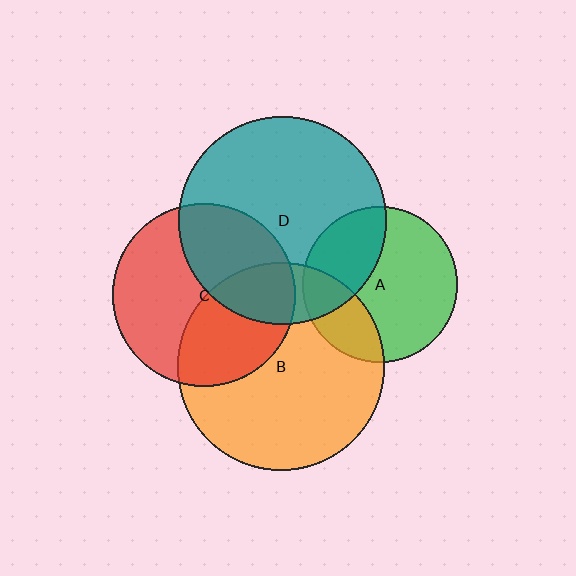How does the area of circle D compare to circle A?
Approximately 1.8 times.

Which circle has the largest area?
Circle D (teal).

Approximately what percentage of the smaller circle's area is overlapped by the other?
Approximately 20%.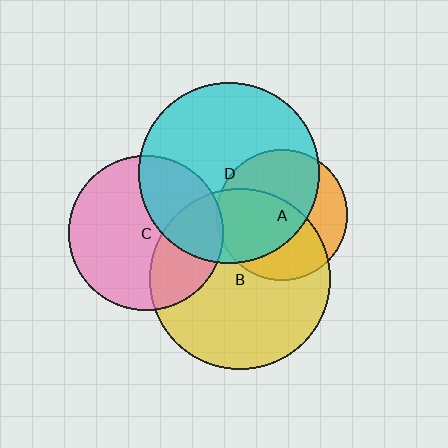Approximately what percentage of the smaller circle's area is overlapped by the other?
Approximately 55%.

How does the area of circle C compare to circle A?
Approximately 1.4 times.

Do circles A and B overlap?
Yes.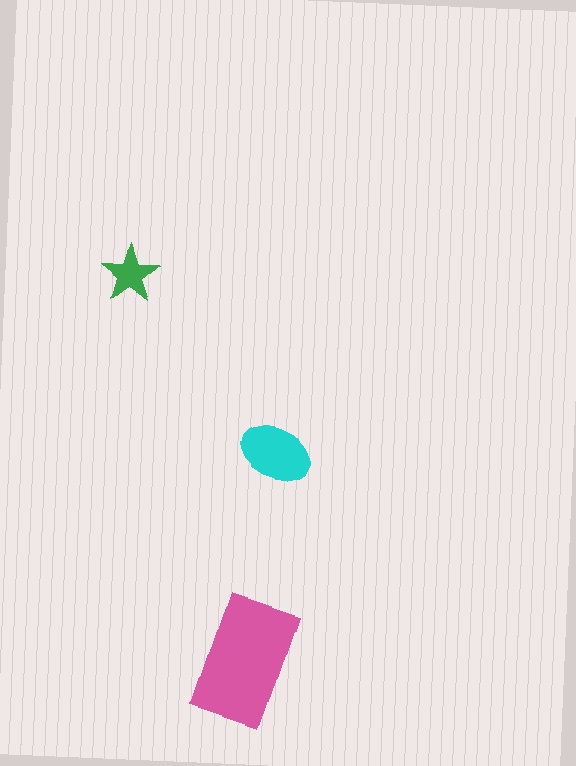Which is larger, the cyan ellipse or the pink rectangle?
The pink rectangle.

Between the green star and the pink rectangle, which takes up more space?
The pink rectangle.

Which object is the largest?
The pink rectangle.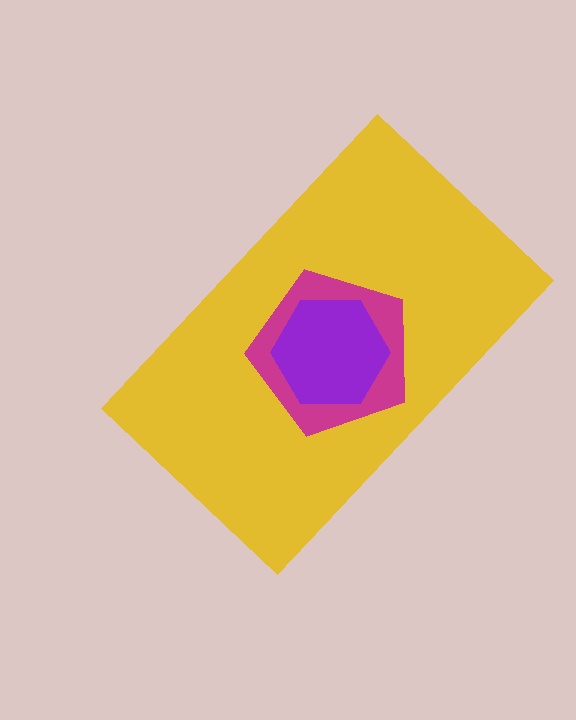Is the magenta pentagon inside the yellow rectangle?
Yes.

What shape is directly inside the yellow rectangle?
The magenta pentagon.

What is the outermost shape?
The yellow rectangle.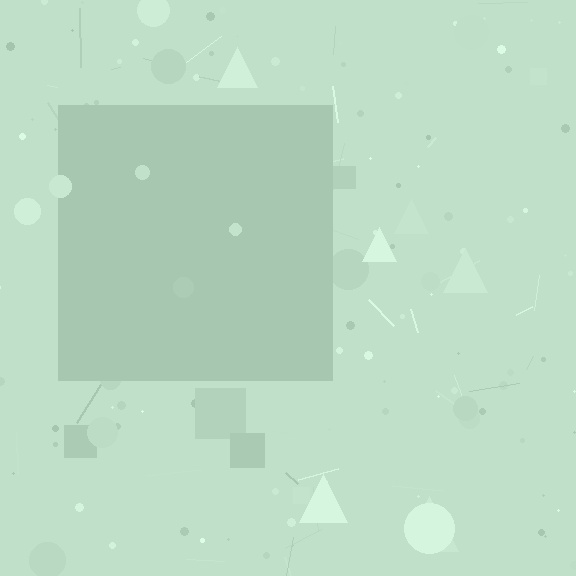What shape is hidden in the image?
A square is hidden in the image.